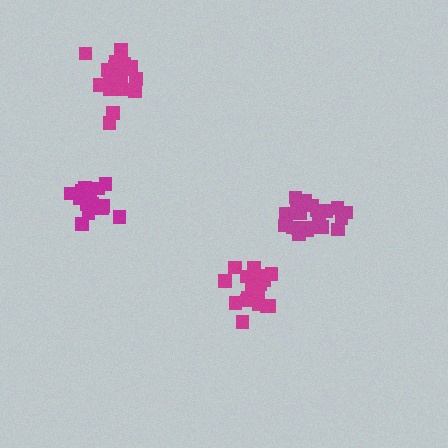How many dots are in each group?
Group 1: 20 dots, Group 2: 17 dots, Group 3: 20 dots, Group 4: 20 dots (77 total).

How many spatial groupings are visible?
There are 4 spatial groupings.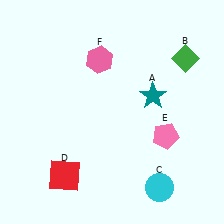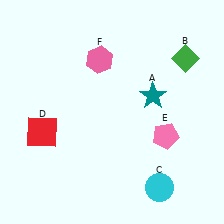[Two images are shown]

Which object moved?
The red square (D) moved up.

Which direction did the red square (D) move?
The red square (D) moved up.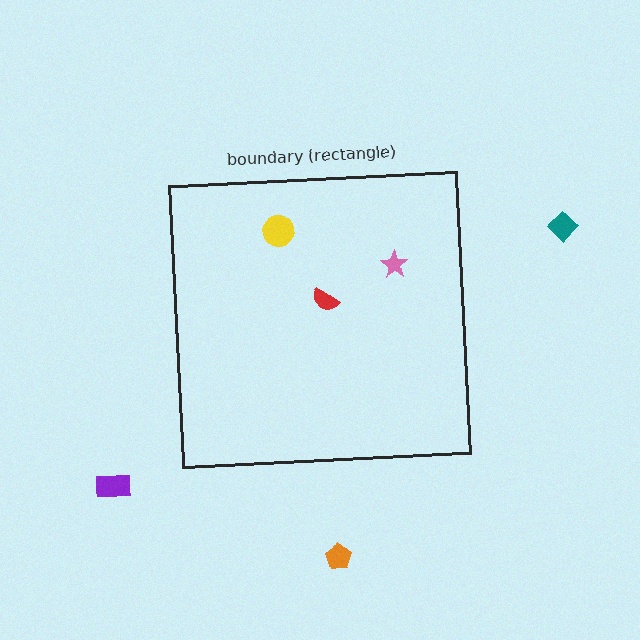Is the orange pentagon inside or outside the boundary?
Outside.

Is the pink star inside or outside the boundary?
Inside.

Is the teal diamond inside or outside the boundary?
Outside.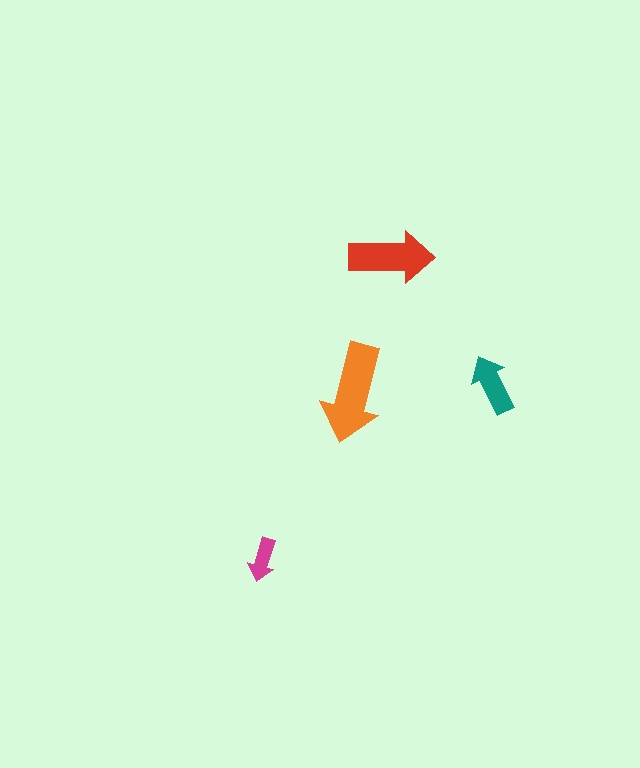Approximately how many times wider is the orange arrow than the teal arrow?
About 1.5 times wider.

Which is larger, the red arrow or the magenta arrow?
The red one.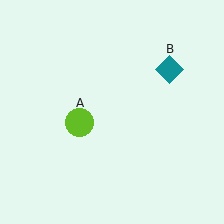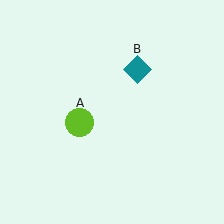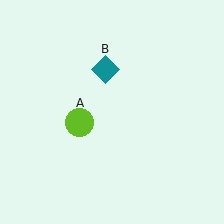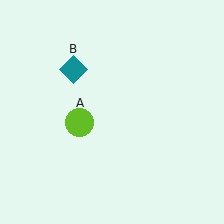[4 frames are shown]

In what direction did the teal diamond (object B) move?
The teal diamond (object B) moved left.